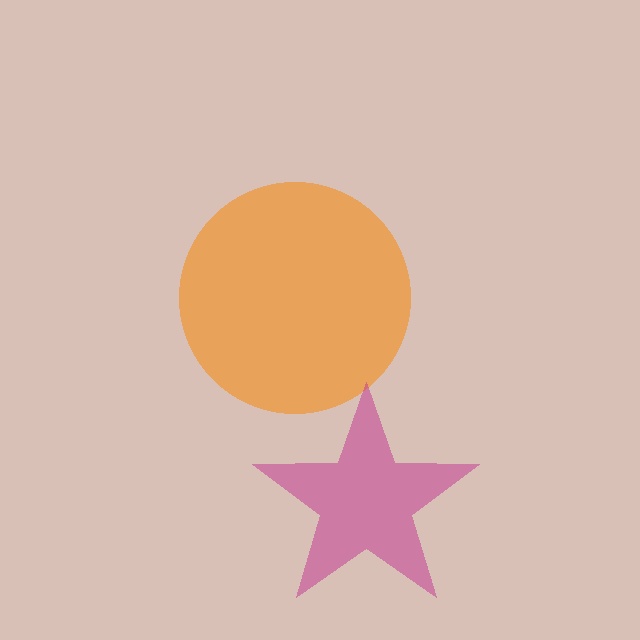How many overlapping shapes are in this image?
There are 2 overlapping shapes in the image.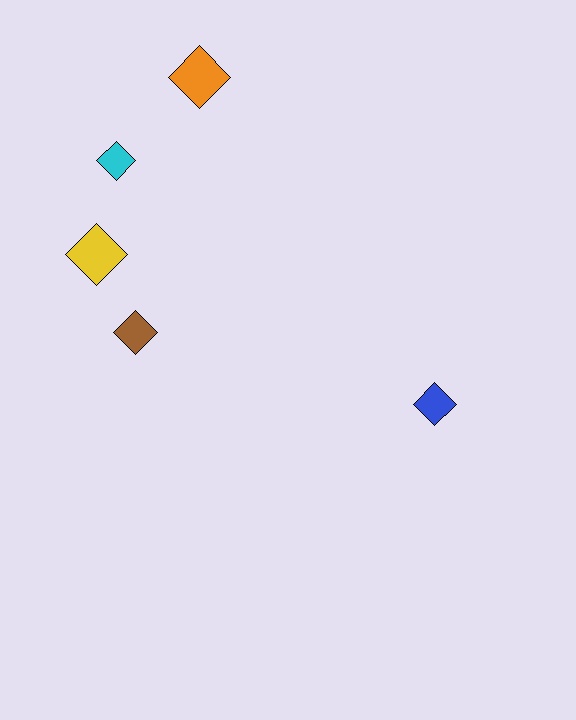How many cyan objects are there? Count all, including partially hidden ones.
There is 1 cyan object.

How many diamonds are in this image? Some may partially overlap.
There are 5 diamonds.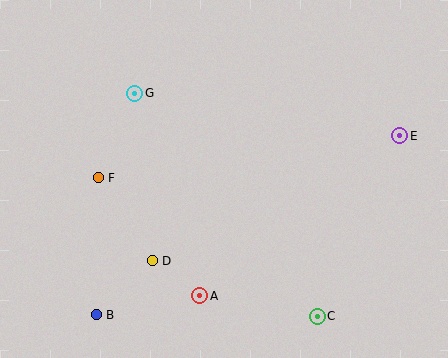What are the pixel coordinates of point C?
Point C is at (317, 316).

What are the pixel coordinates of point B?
Point B is at (96, 315).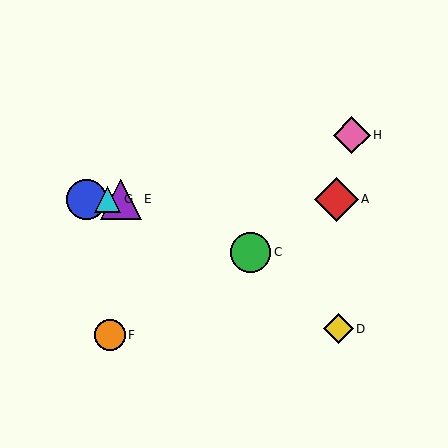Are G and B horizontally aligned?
Yes, both are at y≈199.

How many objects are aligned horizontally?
4 objects (A, B, E, G) are aligned horizontally.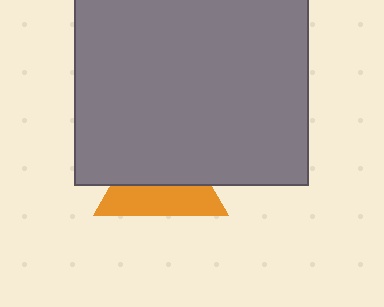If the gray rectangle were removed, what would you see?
You would see the complete orange triangle.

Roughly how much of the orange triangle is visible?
A small part of it is visible (roughly 44%).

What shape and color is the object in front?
The object in front is a gray rectangle.